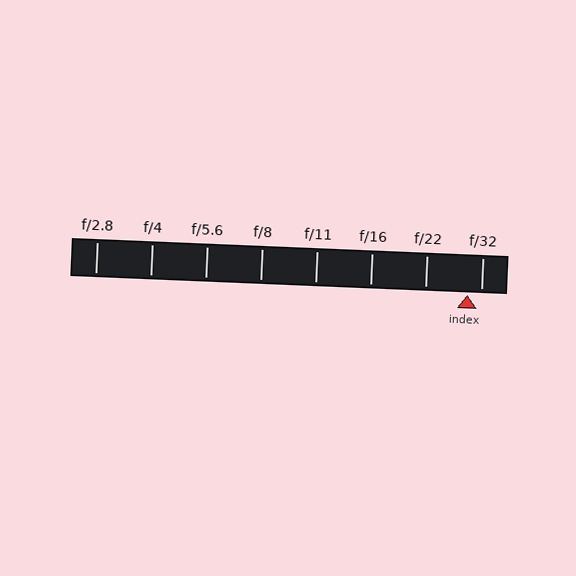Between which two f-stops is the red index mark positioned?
The index mark is between f/22 and f/32.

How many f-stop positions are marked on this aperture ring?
There are 8 f-stop positions marked.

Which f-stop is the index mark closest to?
The index mark is closest to f/32.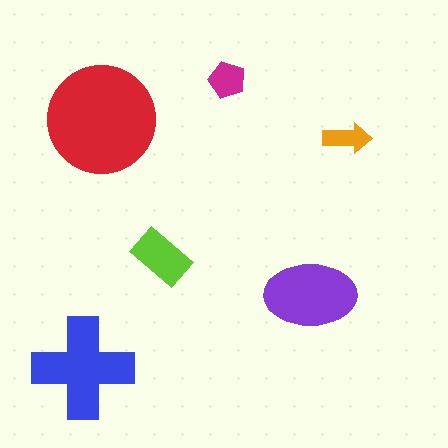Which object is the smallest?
The orange arrow.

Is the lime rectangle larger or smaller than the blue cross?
Smaller.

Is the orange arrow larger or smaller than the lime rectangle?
Smaller.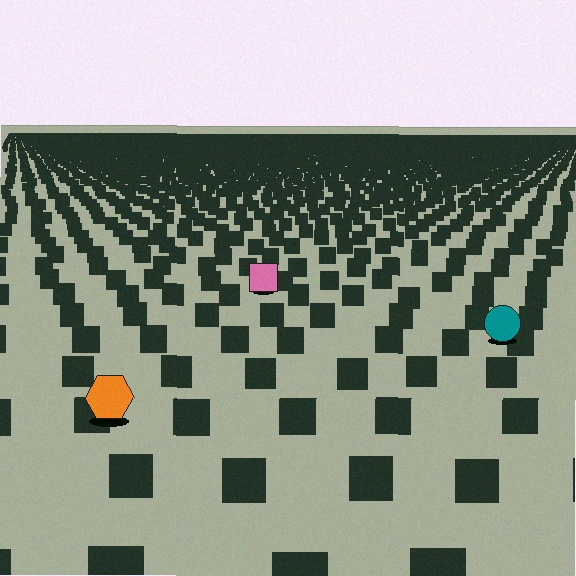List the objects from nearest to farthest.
From nearest to farthest: the orange hexagon, the teal circle, the pink square.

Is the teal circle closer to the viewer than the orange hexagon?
No. The orange hexagon is closer — you can tell from the texture gradient: the ground texture is coarser near it.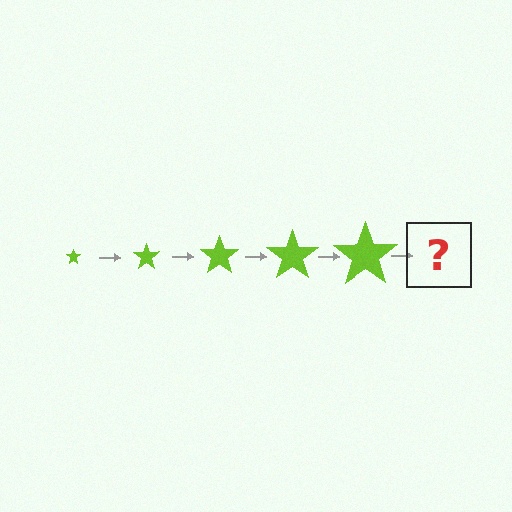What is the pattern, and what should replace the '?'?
The pattern is that the star gets progressively larger each step. The '?' should be a lime star, larger than the previous one.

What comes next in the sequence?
The next element should be a lime star, larger than the previous one.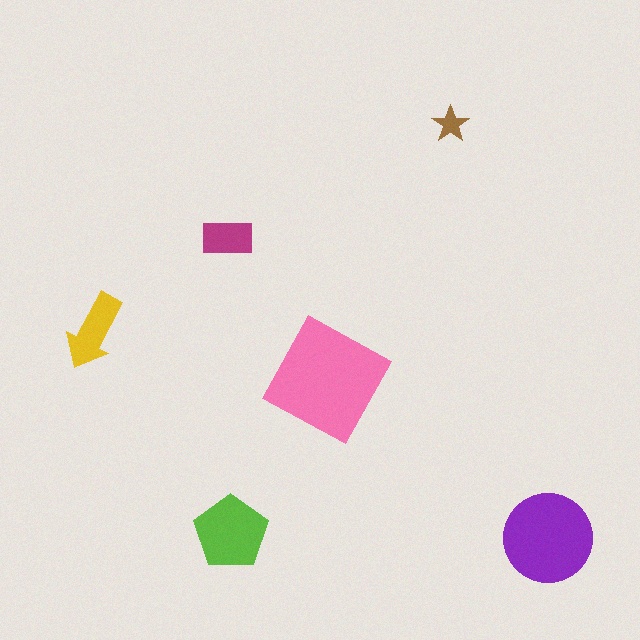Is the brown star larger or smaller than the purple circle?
Smaller.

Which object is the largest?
The pink square.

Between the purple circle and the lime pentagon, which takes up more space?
The purple circle.